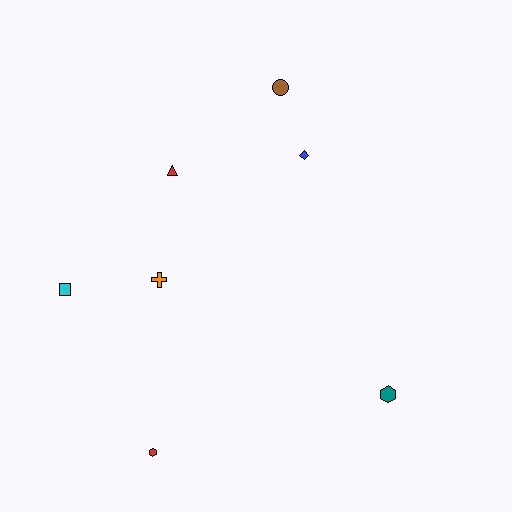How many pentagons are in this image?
There are no pentagons.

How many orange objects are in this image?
There is 1 orange object.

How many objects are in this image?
There are 7 objects.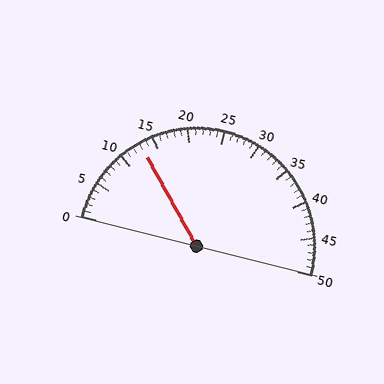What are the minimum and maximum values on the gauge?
The gauge ranges from 0 to 50.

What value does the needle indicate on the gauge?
The needle indicates approximately 13.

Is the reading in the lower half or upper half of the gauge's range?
The reading is in the lower half of the range (0 to 50).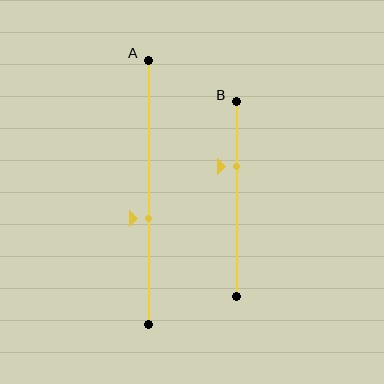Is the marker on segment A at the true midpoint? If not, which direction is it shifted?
No, the marker on segment A is shifted downward by about 10% of the segment length.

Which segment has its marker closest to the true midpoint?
Segment A has its marker closest to the true midpoint.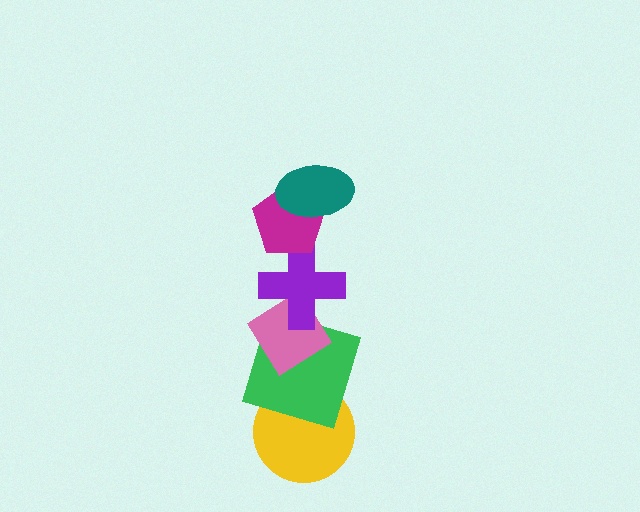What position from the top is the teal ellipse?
The teal ellipse is 1st from the top.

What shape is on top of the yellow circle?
The green square is on top of the yellow circle.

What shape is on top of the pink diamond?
The purple cross is on top of the pink diamond.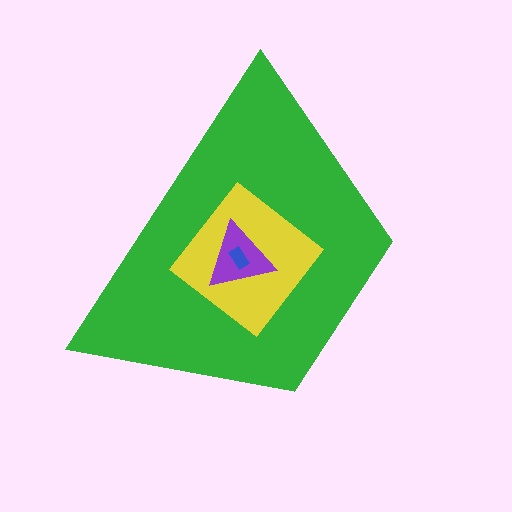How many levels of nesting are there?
4.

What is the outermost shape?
The green trapezoid.